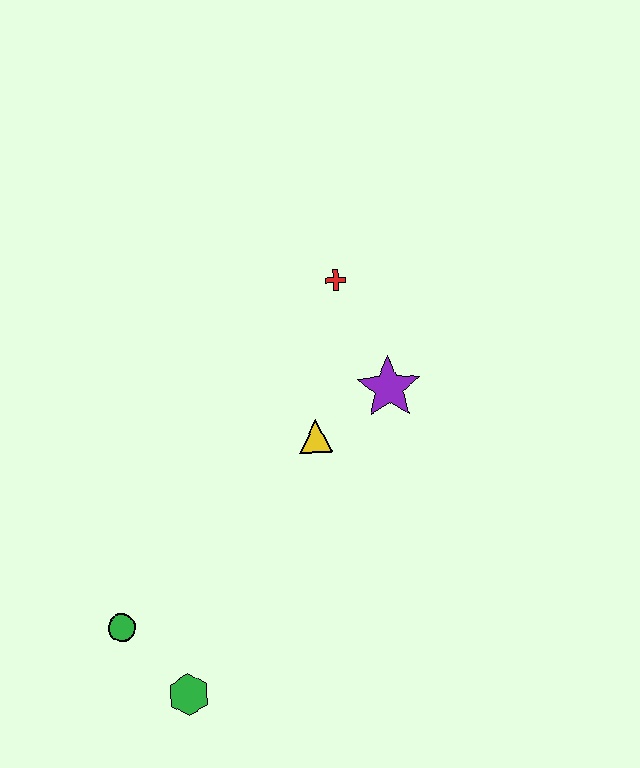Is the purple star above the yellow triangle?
Yes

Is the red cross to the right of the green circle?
Yes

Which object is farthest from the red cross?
The green hexagon is farthest from the red cross.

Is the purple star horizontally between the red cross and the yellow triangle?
No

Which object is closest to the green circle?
The green hexagon is closest to the green circle.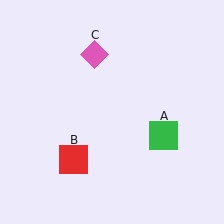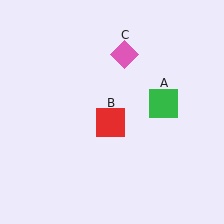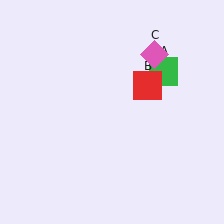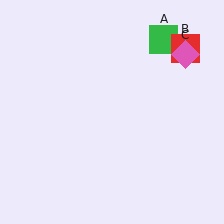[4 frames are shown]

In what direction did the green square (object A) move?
The green square (object A) moved up.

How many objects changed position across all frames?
3 objects changed position: green square (object A), red square (object B), pink diamond (object C).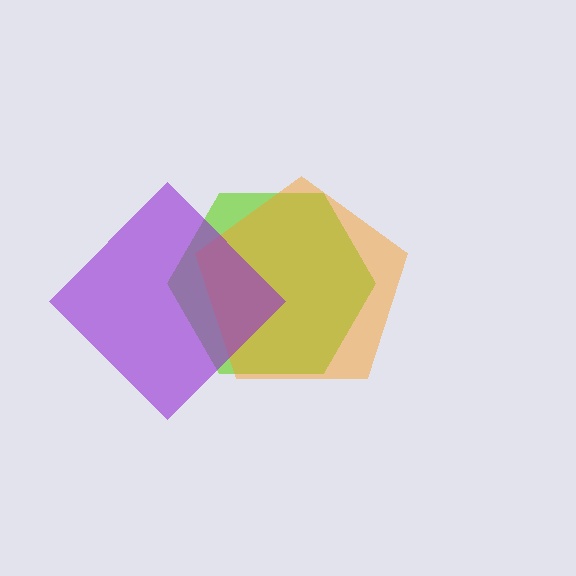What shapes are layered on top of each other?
The layered shapes are: a lime hexagon, an orange pentagon, a purple diamond.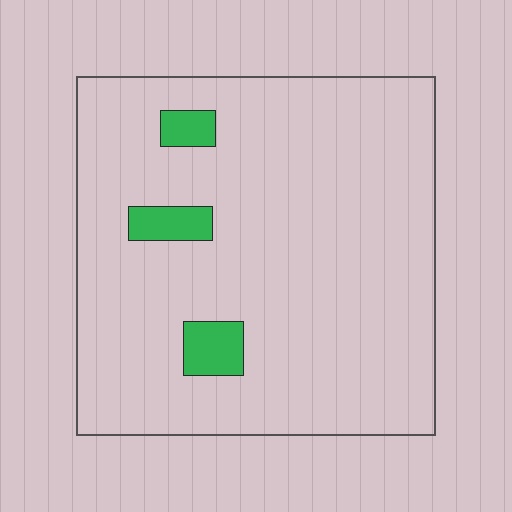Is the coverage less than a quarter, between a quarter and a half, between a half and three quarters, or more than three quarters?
Less than a quarter.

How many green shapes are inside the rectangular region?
3.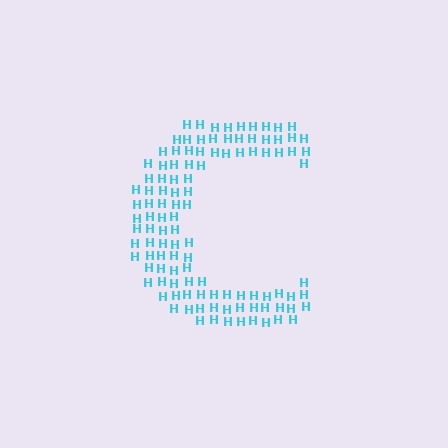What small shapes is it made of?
It is made of small letter H's.